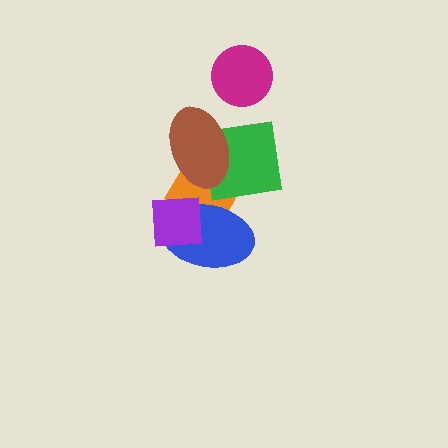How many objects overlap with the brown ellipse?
2 objects overlap with the brown ellipse.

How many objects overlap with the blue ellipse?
3 objects overlap with the blue ellipse.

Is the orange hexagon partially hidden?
Yes, it is partially covered by another shape.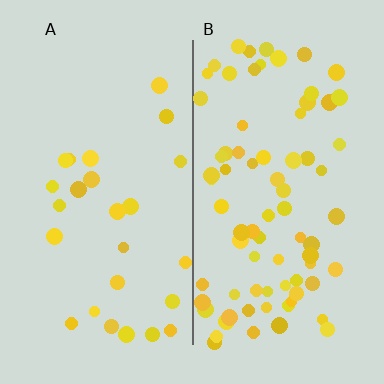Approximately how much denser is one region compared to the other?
Approximately 2.8× — region B over region A.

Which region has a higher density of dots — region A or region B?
B (the right).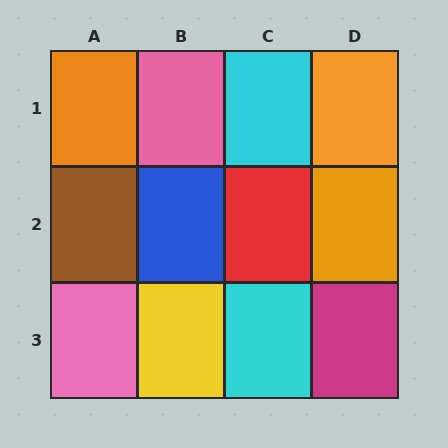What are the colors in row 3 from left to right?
Pink, yellow, cyan, magenta.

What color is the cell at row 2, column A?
Brown.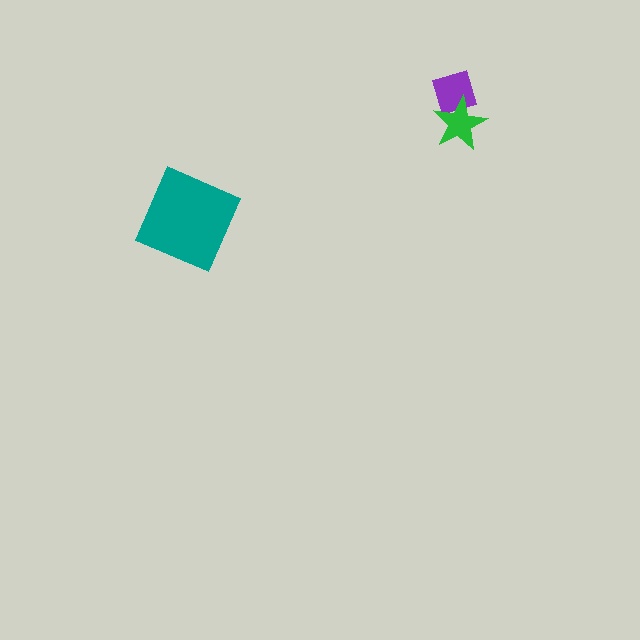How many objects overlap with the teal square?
0 objects overlap with the teal square.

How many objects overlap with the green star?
1 object overlaps with the green star.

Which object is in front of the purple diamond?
The green star is in front of the purple diamond.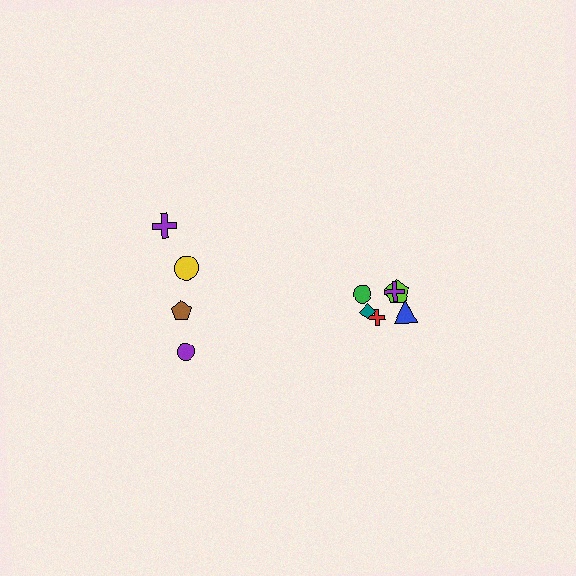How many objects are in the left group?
There are 4 objects.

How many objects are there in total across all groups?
There are 10 objects.